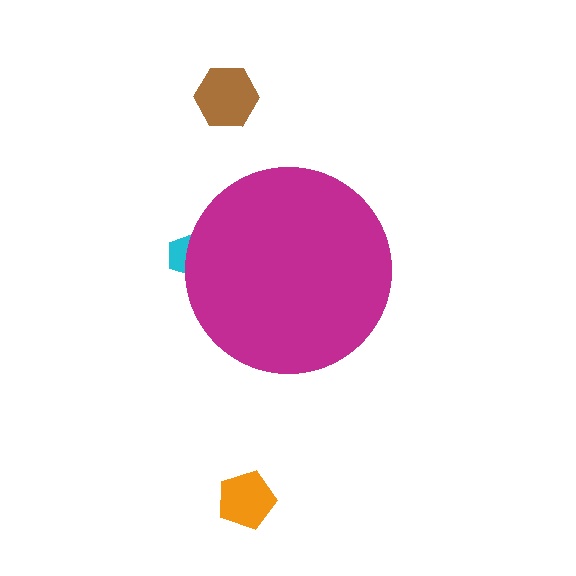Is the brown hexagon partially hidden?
No, the brown hexagon is fully visible.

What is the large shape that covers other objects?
A magenta circle.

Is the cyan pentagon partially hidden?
Yes, the cyan pentagon is partially hidden behind the magenta circle.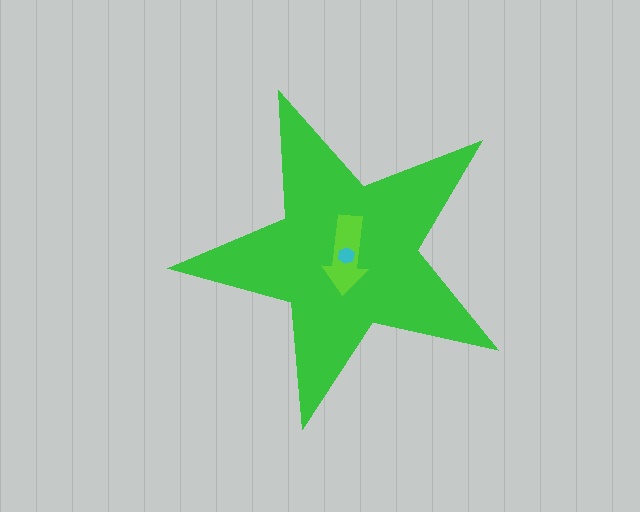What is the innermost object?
The cyan hexagon.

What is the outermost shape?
The green star.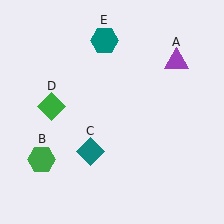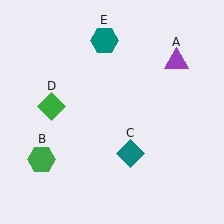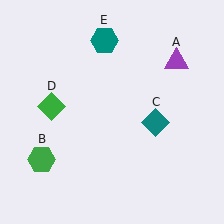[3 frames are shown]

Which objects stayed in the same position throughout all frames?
Purple triangle (object A) and green hexagon (object B) and green diamond (object D) and teal hexagon (object E) remained stationary.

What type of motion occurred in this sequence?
The teal diamond (object C) rotated counterclockwise around the center of the scene.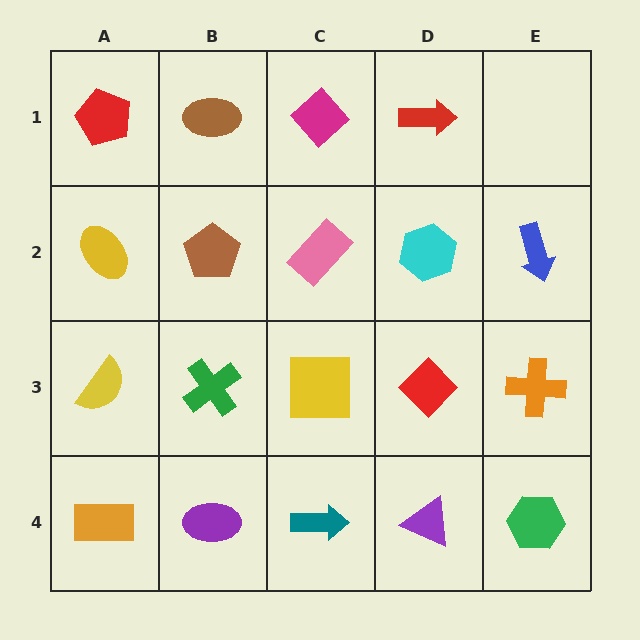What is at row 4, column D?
A purple triangle.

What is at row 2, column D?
A cyan hexagon.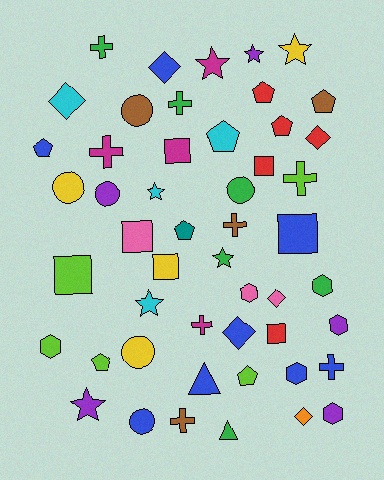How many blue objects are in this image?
There are 8 blue objects.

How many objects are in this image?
There are 50 objects.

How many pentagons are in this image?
There are 8 pentagons.